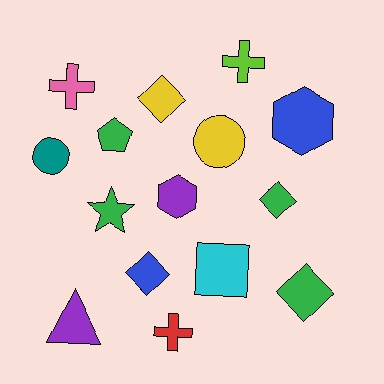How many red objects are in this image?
There is 1 red object.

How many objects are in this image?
There are 15 objects.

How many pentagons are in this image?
There is 1 pentagon.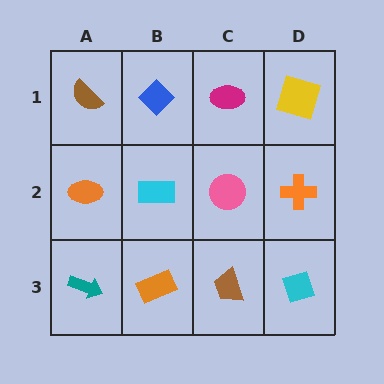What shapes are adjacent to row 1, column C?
A pink circle (row 2, column C), a blue diamond (row 1, column B), a yellow square (row 1, column D).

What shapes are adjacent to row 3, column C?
A pink circle (row 2, column C), an orange rectangle (row 3, column B), a cyan diamond (row 3, column D).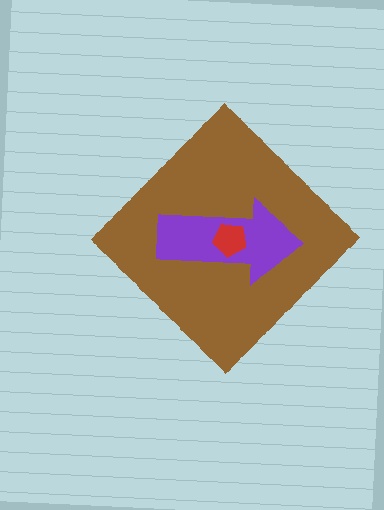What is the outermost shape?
The brown diamond.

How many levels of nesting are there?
3.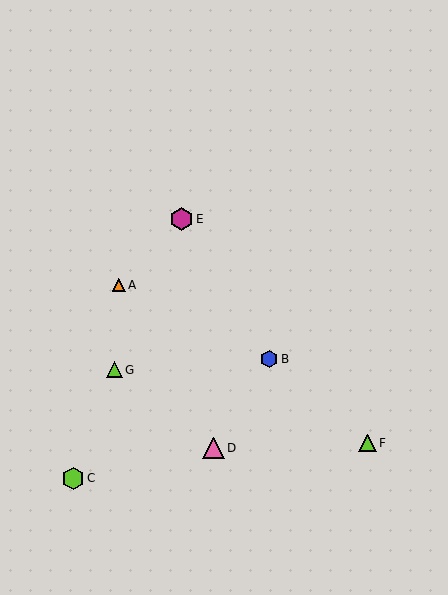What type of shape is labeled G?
Shape G is a lime triangle.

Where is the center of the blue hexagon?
The center of the blue hexagon is at (269, 359).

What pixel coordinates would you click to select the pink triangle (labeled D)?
Click at (214, 448) to select the pink triangle D.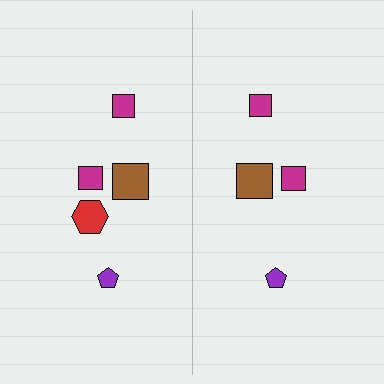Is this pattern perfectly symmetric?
No, the pattern is not perfectly symmetric. A red hexagon is missing from the right side.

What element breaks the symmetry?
A red hexagon is missing from the right side.